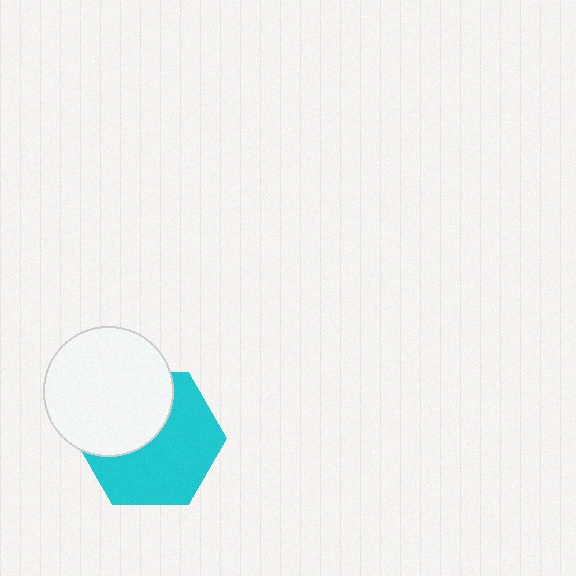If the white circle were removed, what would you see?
You would see the complete cyan hexagon.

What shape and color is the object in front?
The object in front is a white circle.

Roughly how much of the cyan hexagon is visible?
About half of it is visible (roughly 60%).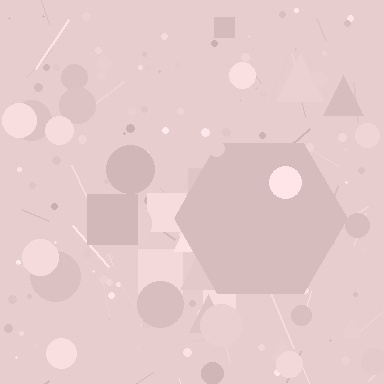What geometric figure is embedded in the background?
A hexagon is embedded in the background.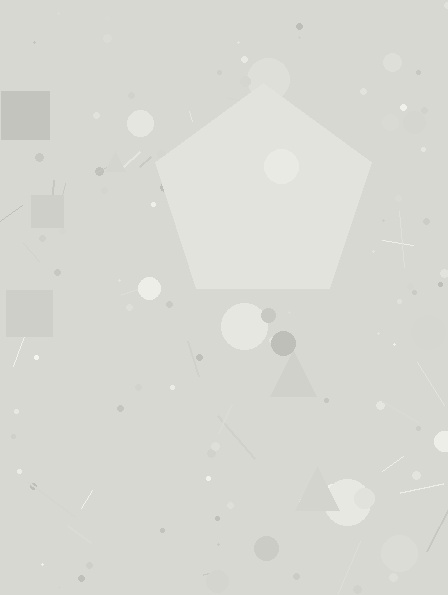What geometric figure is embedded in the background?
A pentagon is embedded in the background.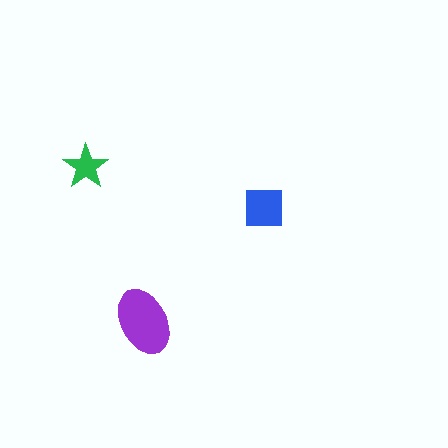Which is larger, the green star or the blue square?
The blue square.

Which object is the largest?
The purple ellipse.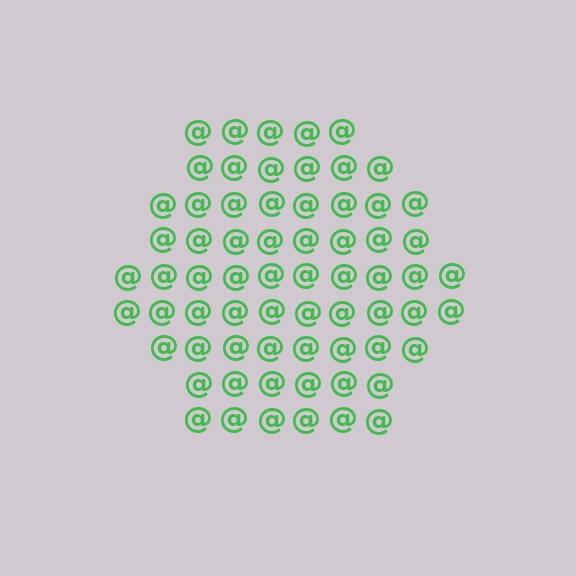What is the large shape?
The large shape is a hexagon.